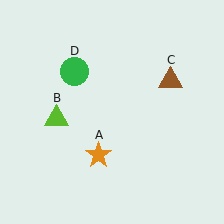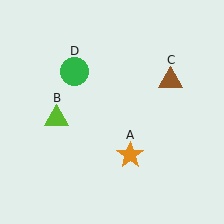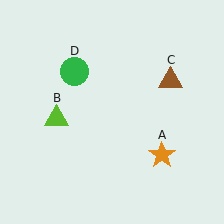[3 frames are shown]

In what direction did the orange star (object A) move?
The orange star (object A) moved right.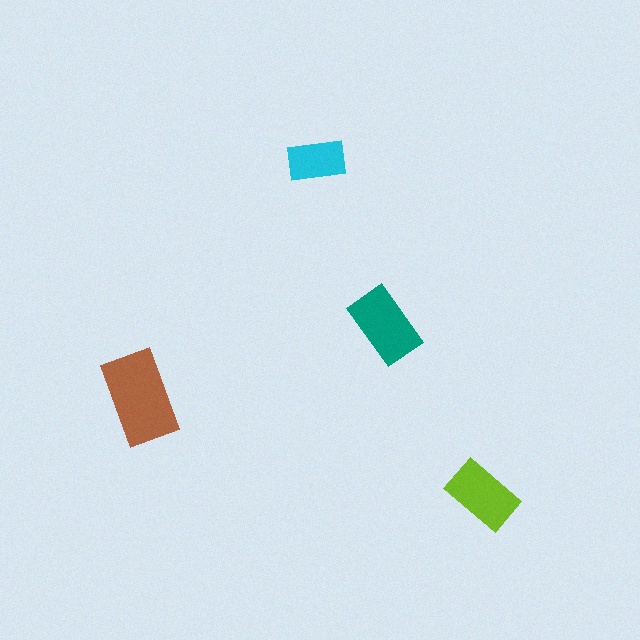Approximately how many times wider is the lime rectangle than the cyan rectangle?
About 1.5 times wider.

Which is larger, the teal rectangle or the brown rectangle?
The brown one.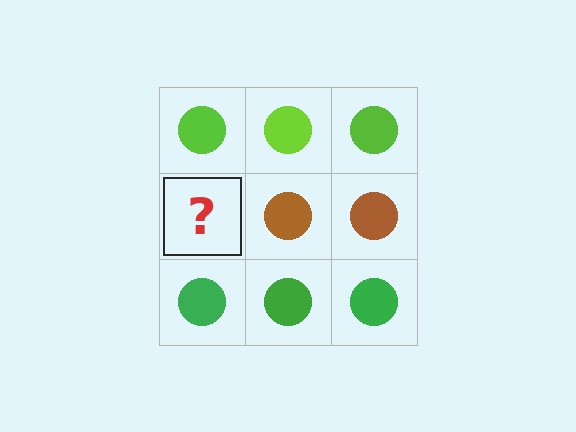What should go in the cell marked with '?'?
The missing cell should contain a brown circle.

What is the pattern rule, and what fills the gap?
The rule is that each row has a consistent color. The gap should be filled with a brown circle.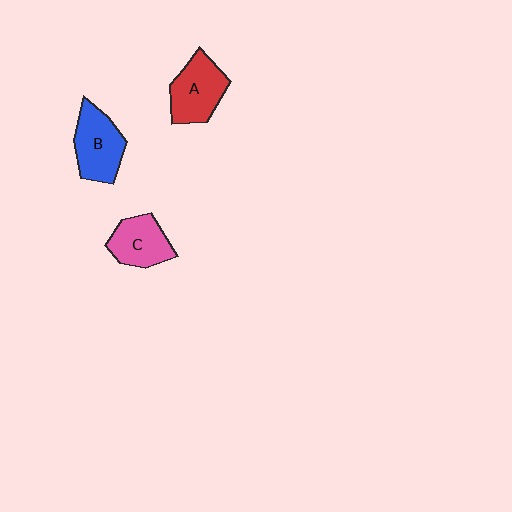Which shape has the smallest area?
Shape C (pink).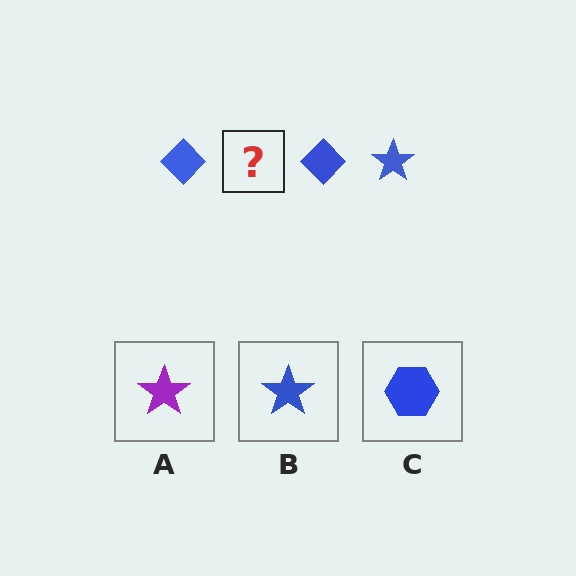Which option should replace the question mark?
Option B.